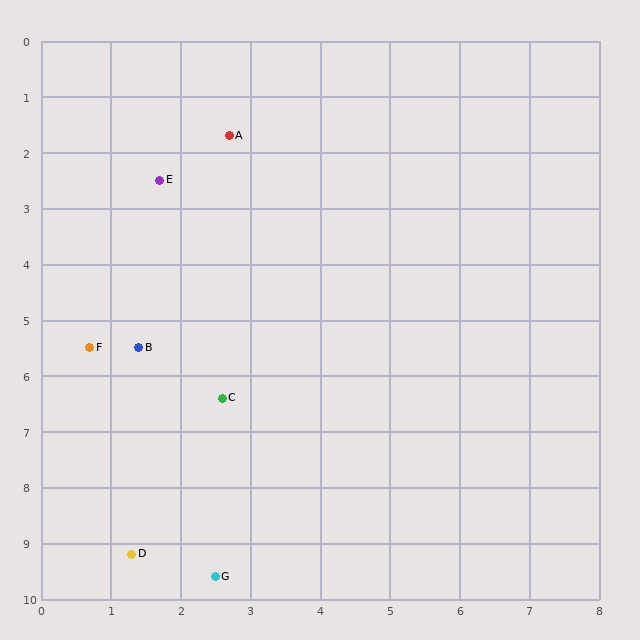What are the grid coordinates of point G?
Point G is at approximately (2.5, 9.6).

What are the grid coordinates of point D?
Point D is at approximately (1.3, 9.2).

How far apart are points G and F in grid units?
Points G and F are about 4.5 grid units apart.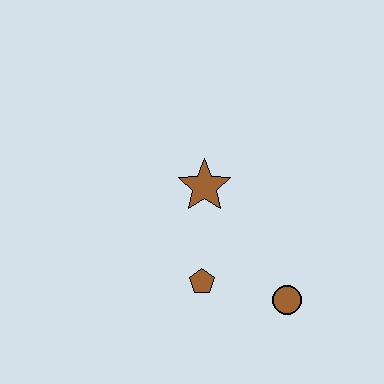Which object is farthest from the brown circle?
The brown star is farthest from the brown circle.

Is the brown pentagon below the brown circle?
No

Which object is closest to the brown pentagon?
The brown circle is closest to the brown pentagon.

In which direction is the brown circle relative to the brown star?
The brown circle is below the brown star.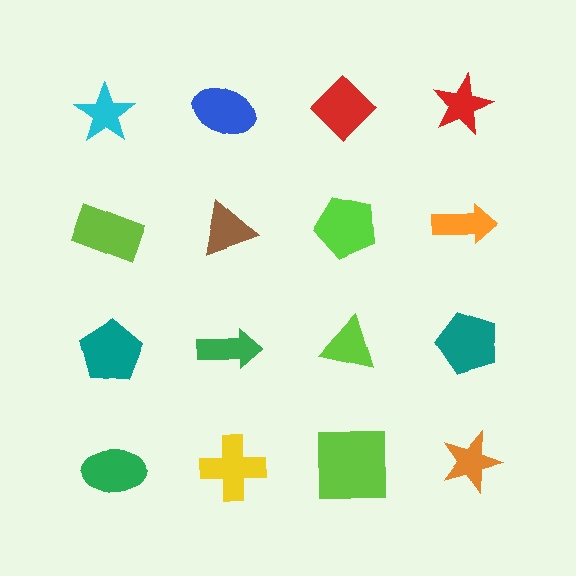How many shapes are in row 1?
4 shapes.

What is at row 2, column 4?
An orange arrow.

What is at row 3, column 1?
A teal pentagon.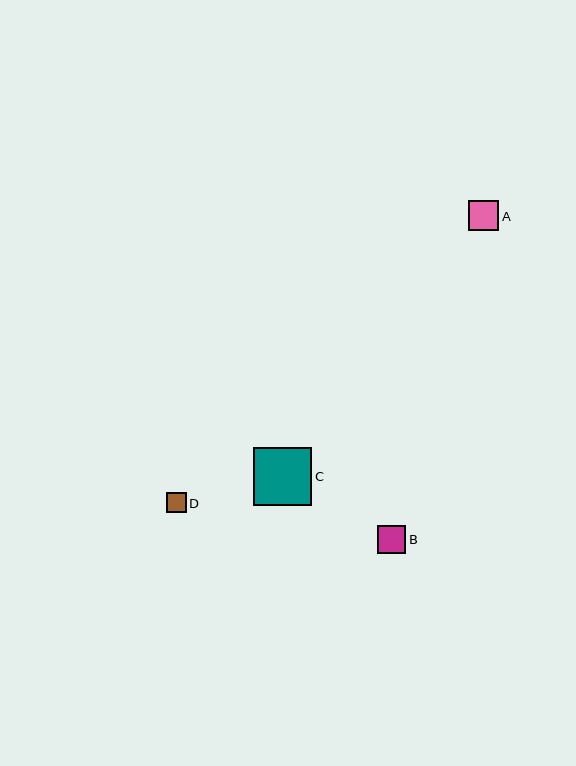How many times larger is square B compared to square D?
Square B is approximately 1.4 times the size of square D.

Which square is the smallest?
Square D is the smallest with a size of approximately 20 pixels.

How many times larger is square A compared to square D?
Square A is approximately 1.5 times the size of square D.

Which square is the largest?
Square C is the largest with a size of approximately 58 pixels.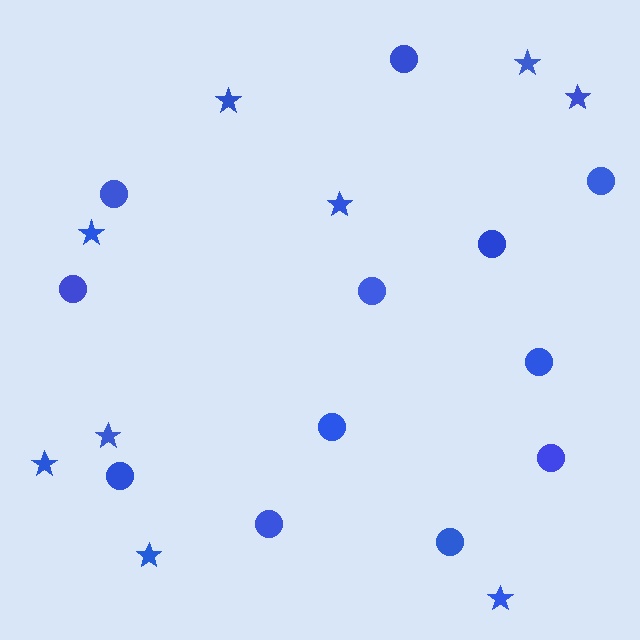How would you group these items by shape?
There are 2 groups: one group of circles (12) and one group of stars (9).